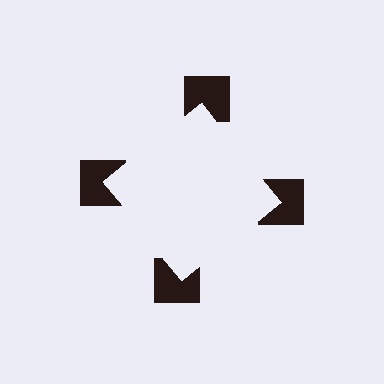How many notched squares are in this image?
There are 4 — one at each vertex of the illusory square.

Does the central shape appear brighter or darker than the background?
It typically appears slightly brighter than the background, even though no actual brightness change is drawn.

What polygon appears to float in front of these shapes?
An illusory square — its edges are inferred from the aligned wedge cuts in the notched squares, not physically drawn.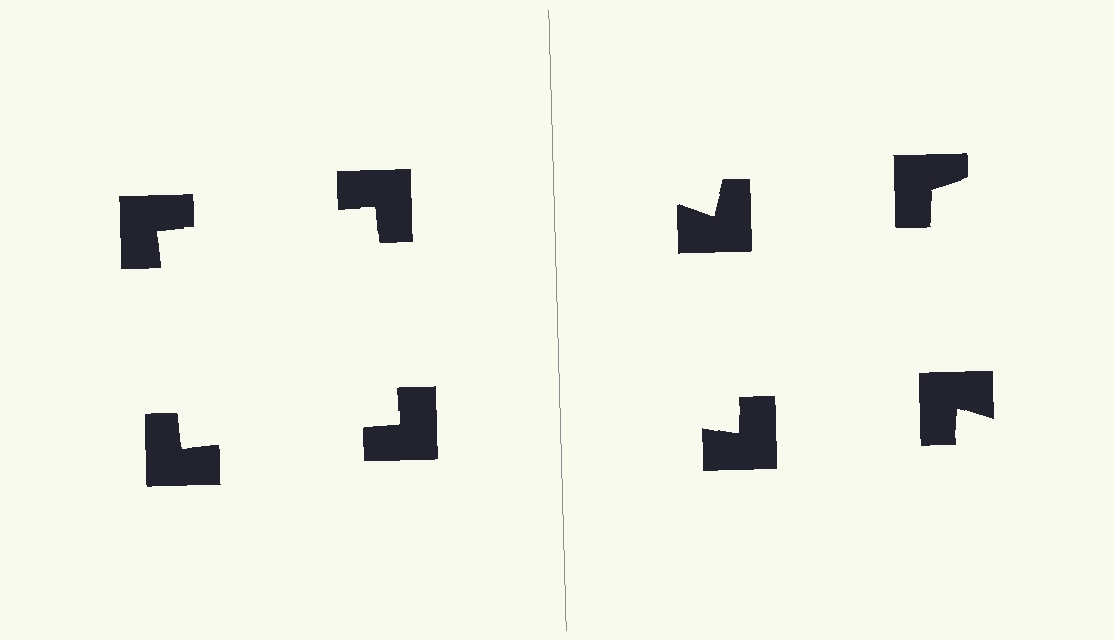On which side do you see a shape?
An illusory square appears on the left side. On the right side the wedge cuts are rotated, so no coherent shape forms.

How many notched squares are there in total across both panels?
8 — 4 on each side.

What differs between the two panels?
The notched squares are positioned identically on both sides; only the wedge orientations differ. On the left they align to a square; on the right they are misaligned.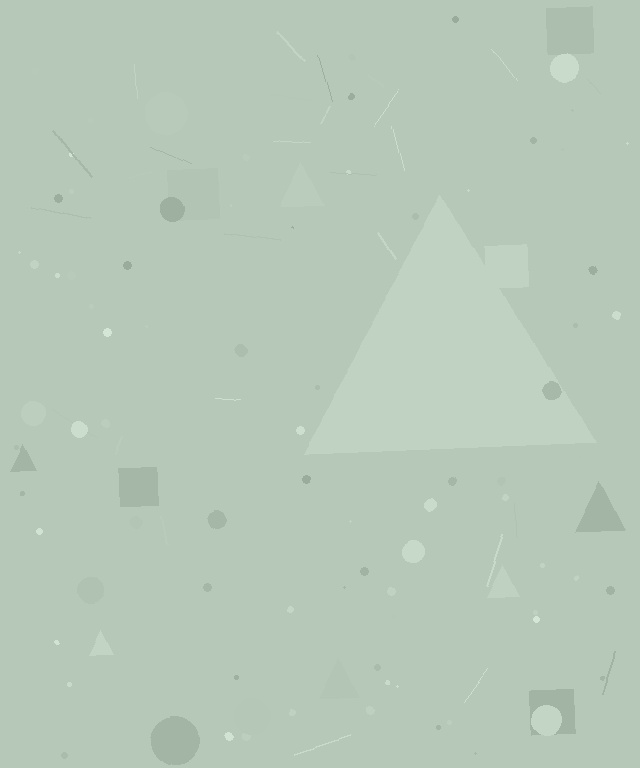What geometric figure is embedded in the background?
A triangle is embedded in the background.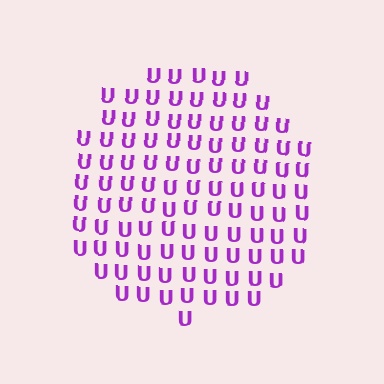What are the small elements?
The small elements are letter U's.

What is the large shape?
The large shape is a circle.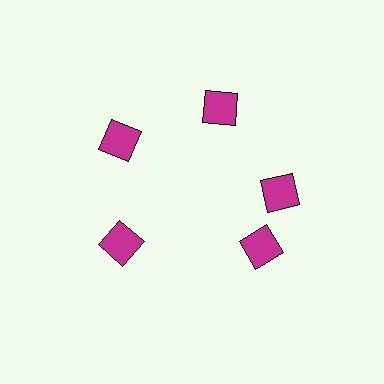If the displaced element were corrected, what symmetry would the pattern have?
It would have 5-fold rotational symmetry — the pattern would map onto itself every 72 degrees.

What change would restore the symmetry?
The symmetry would be restored by rotating it back into even spacing with its neighbors so that all 5 diamonds sit at equal angles and equal distance from the center.